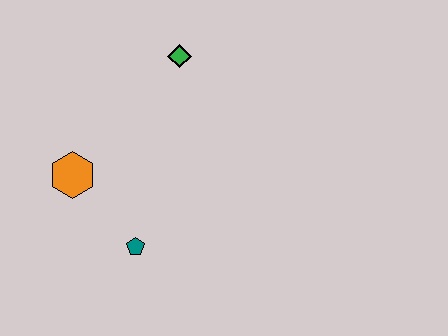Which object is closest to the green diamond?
The orange hexagon is closest to the green diamond.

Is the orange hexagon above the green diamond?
No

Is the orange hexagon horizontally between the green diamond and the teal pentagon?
No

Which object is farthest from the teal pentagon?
The green diamond is farthest from the teal pentagon.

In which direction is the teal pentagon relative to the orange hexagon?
The teal pentagon is below the orange hexagon.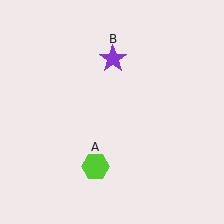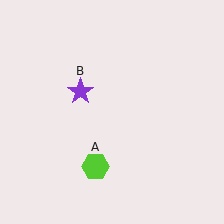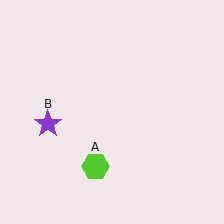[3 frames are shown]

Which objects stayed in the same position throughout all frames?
Lime hexagon (object A) remained stationary.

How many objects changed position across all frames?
1 object changed position: purple star (object B).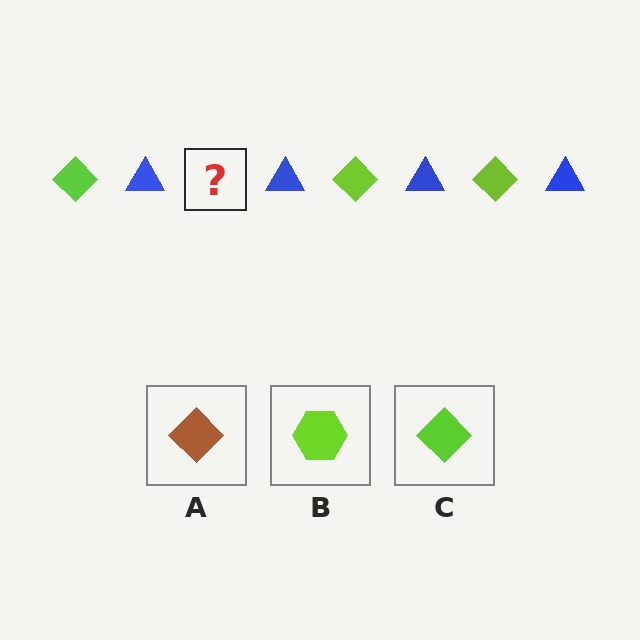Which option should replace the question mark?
Option C.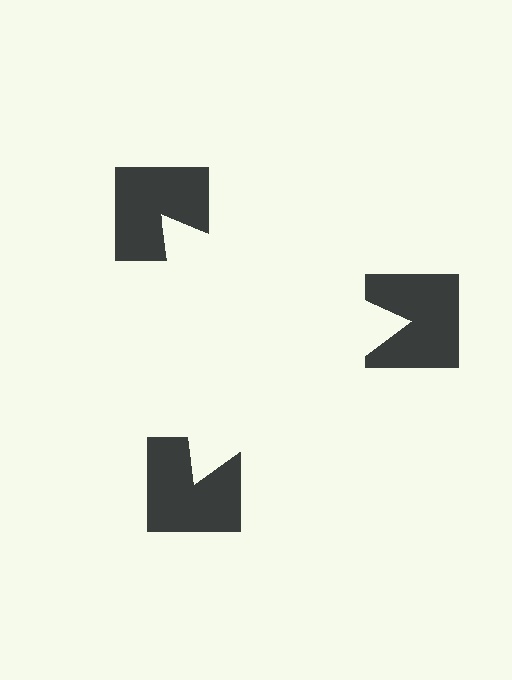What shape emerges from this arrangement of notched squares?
An illusory triangle — its edges are inferred from the aligned wedge cuts in the notched squares, not physically drawn.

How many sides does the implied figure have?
3 sides.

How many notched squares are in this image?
There are 3 — one at each vertex of the illusory triangle.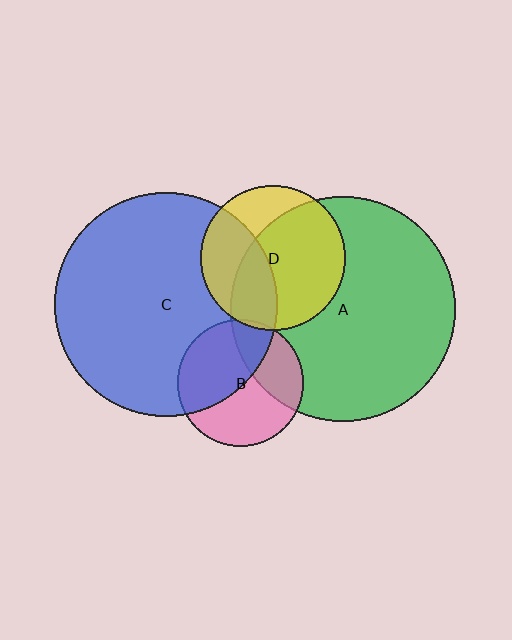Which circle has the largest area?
Circle A (green).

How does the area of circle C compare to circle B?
Approximately 3.1 times.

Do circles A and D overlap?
Yes.